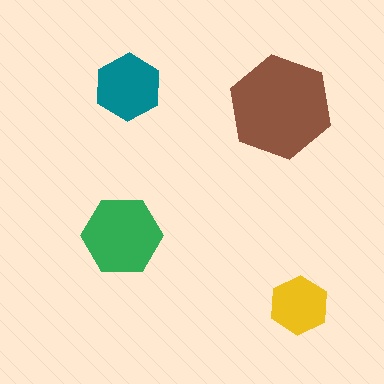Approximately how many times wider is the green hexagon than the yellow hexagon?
About 1.5 times wider.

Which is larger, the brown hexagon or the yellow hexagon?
The brown one.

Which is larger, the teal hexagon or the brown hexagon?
The brown one.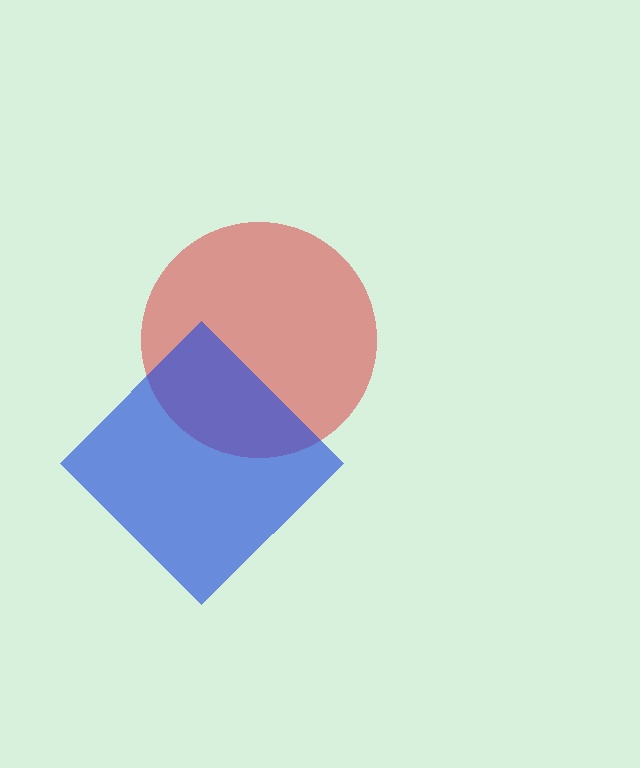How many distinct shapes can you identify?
There are 2 distinct shapes: a red circle, a blue diamond.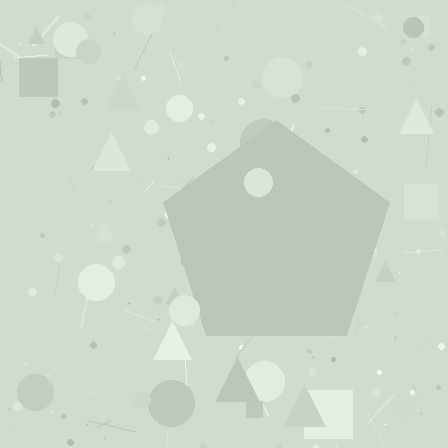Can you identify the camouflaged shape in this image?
The camouflaged shape is a pentagon.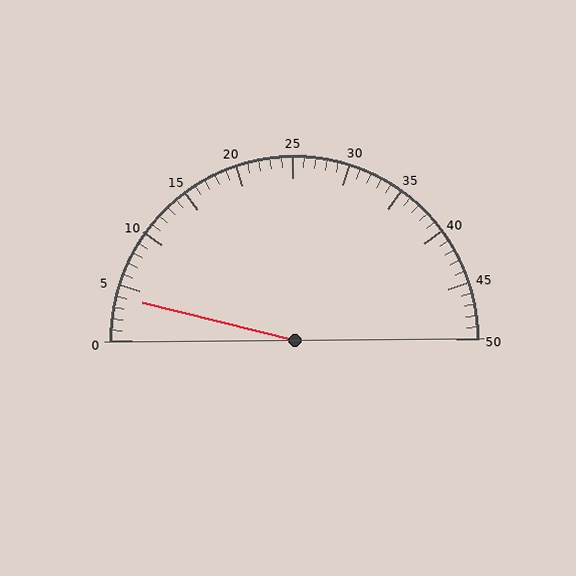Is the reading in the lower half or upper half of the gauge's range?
The reading is in the lower half of the range (0 to 50).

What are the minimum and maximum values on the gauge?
The gauge ranges from 0 to 50.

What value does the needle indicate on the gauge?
The needle indicates approximately 4.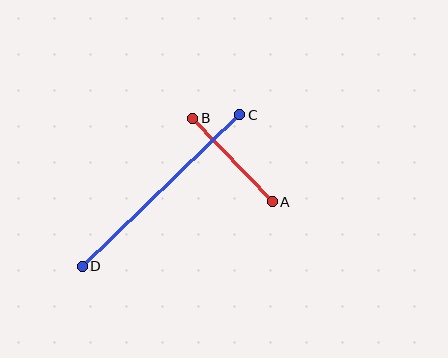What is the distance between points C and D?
The distance is approximately 218 pixels.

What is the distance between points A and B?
The distance is approximately 116 pixels.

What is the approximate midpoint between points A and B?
The midpoint is at approximately (232, 160) pixels.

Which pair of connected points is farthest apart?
Points C and D are farthest apart.